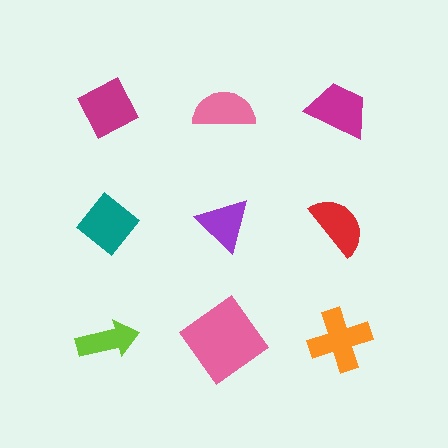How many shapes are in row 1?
3 shapes.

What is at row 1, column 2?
A pink semicircle.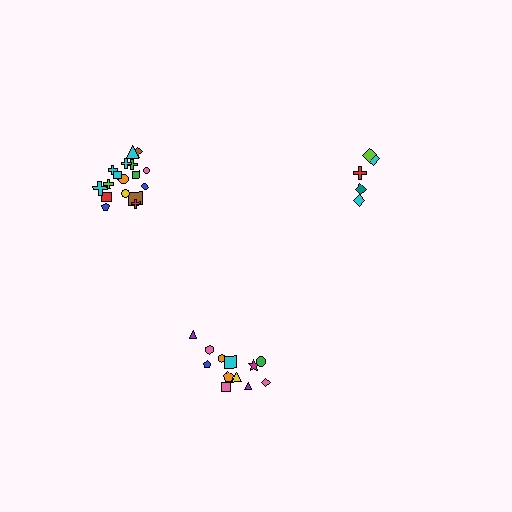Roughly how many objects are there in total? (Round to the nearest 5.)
Roughly 35 objects in total.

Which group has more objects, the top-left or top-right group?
The top-left group.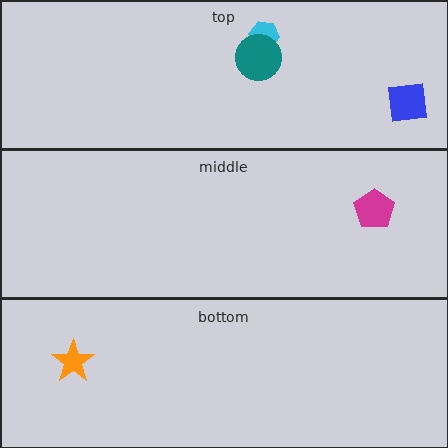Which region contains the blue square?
The top region.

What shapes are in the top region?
The cyan hexagon, the teal circle, the blue square.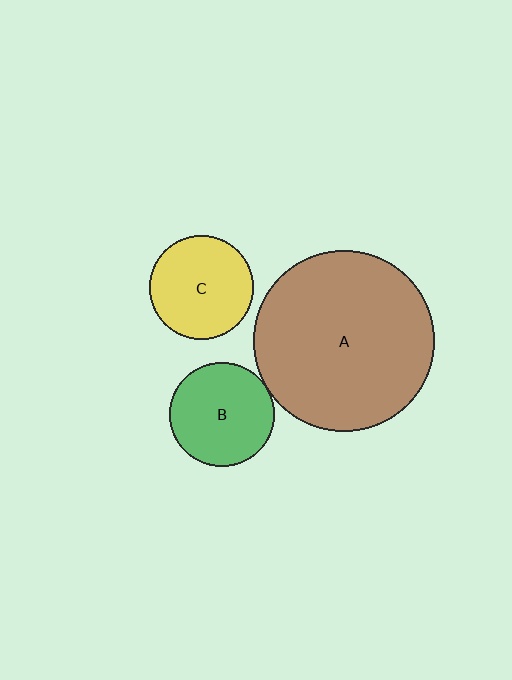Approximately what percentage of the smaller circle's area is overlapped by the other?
Approximately 5%.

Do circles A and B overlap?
Yes.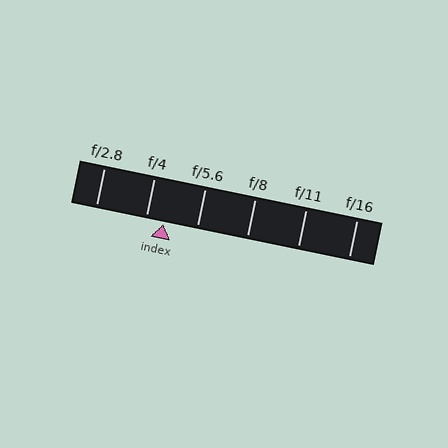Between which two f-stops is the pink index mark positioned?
The index mark is between f/4 and f/5.6.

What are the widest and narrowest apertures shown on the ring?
The widest aperture shown is f/2.8 and the narrowest is f/16.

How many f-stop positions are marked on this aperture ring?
There are 6 f-stop positions marked.